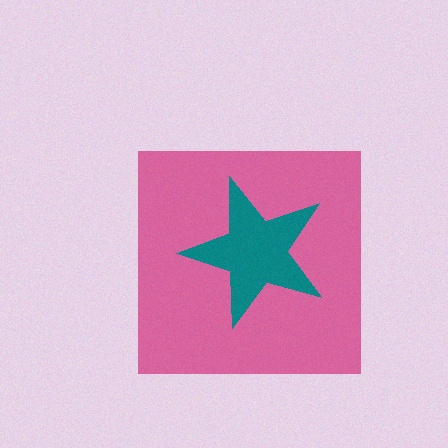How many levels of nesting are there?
2.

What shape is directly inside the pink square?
The teal star.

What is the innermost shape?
The teal star.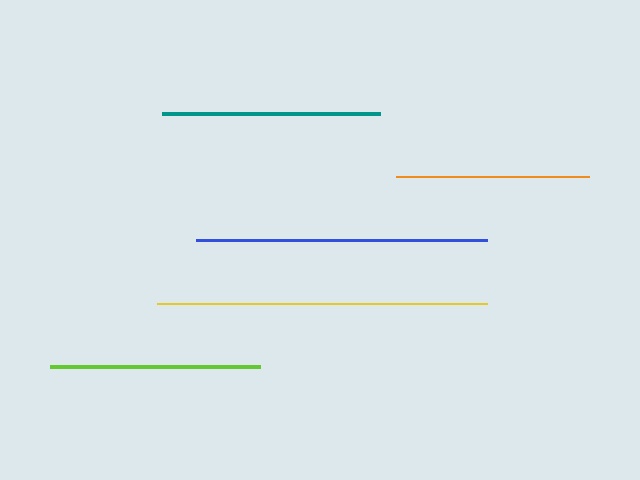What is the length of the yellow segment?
The yellow segment is approximately 330 pixels long.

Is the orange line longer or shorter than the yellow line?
The yellow line is longer than the orange line.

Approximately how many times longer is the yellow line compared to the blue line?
The yellow line is approximately 1.1 times the length of the blue line.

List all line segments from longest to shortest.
From longest to shortest: yellow, blue, teal, lime, orange.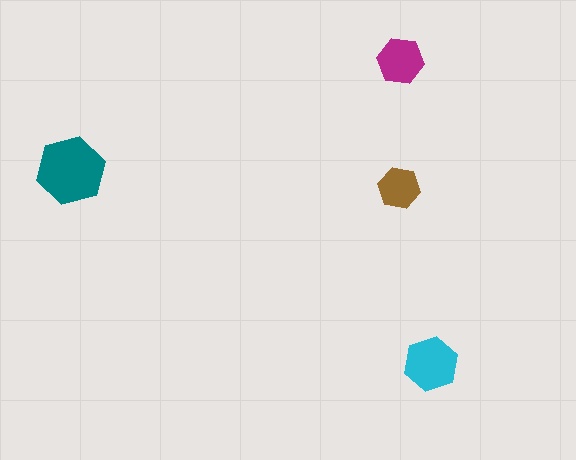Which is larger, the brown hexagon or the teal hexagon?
The teal one.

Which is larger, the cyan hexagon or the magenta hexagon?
The cyan one.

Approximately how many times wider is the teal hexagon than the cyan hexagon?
About 1.5 times wider.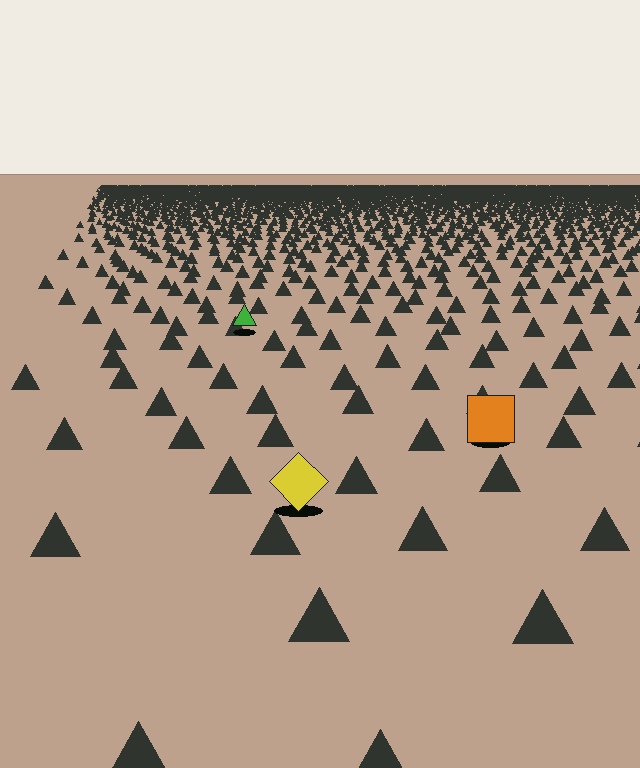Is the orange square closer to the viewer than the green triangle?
Yes. The orange square is closer — you can tell from the texture gradient: the ground texture is coarser near it.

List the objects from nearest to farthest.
From nearest to farthest: the yellow diamond, the orange square, the green triangle.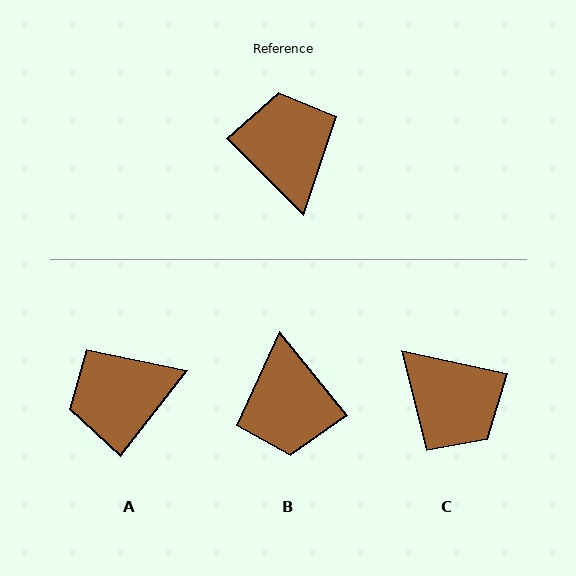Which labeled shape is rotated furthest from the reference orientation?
B, about 174 degrees away.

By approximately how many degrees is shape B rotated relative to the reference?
Approximately 174 degrees counter-clockwise.